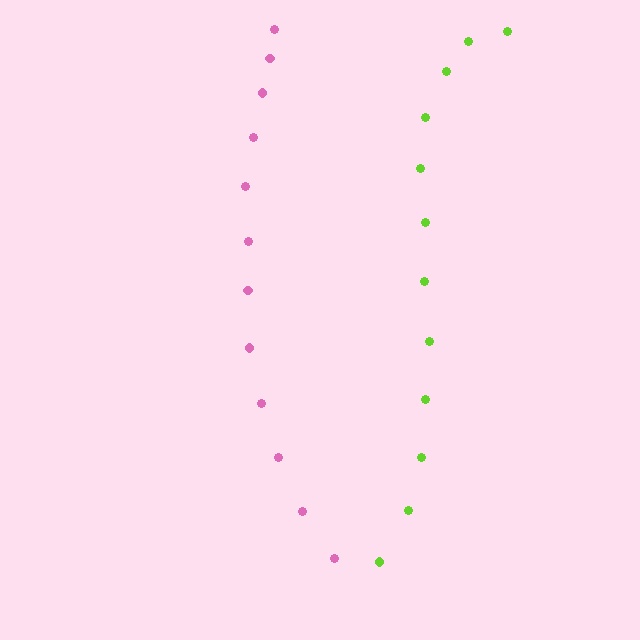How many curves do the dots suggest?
There are 2 distinct paths.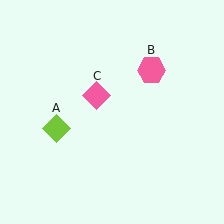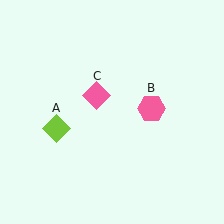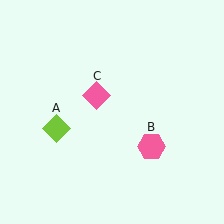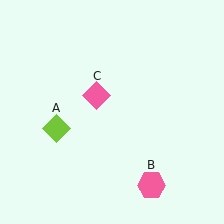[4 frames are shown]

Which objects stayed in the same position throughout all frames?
Lime diamond (object A) and pink diamond (object C) remained stationary.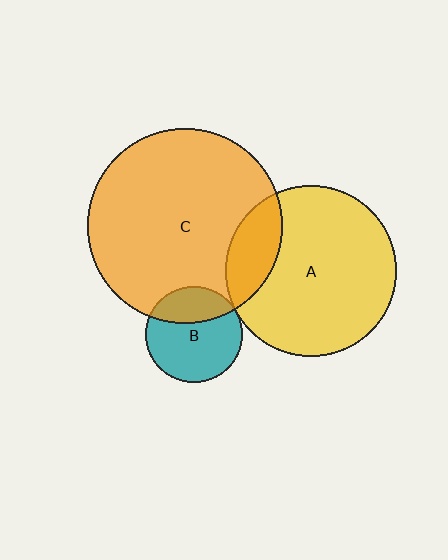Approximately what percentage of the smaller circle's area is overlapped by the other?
Approximately 5%.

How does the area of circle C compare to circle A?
Approximately 1.3 times.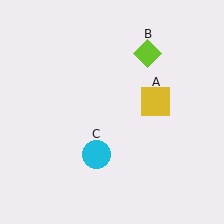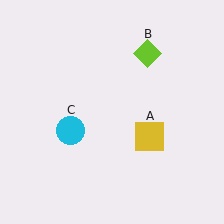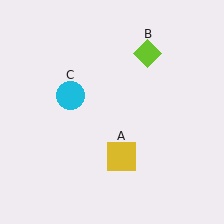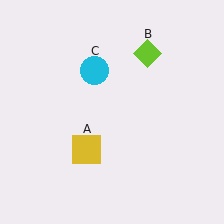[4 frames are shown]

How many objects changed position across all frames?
2 objects changed position: yellow square (object A), cyan circle (object C).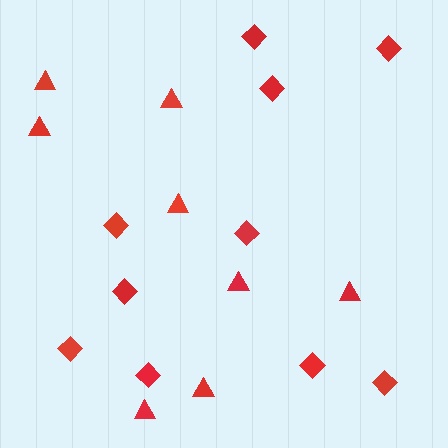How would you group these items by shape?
There are 2 groups: one group of diamonds (10) and one group of triangles (8).